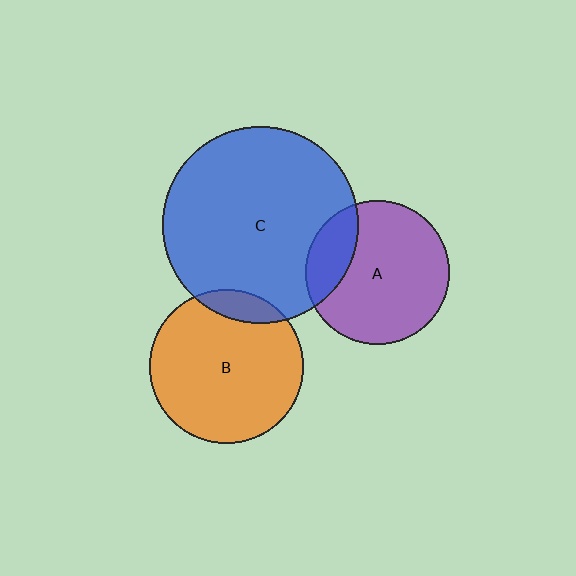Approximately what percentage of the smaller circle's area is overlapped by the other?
Approximately 20%.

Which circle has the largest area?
Circle C (blue).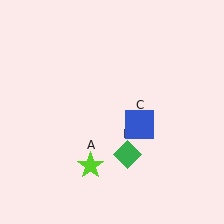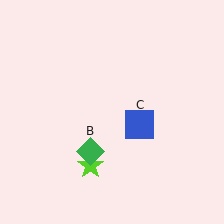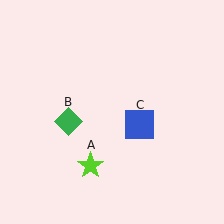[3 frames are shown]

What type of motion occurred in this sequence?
The green diamond (object B) rotated clockwise around the center of the scene.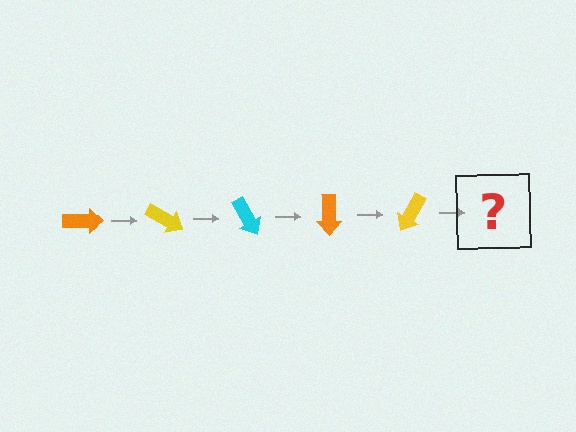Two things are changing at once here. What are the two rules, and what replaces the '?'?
The two rules are that it rotates 30 degrees each step and the color cycles through orange, yellow, and cyan. The '?' should be a cyan arrow, rotated 150 degrees from the start.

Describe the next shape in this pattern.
It should be a cyan arrow, rotated 150 degrees from the start.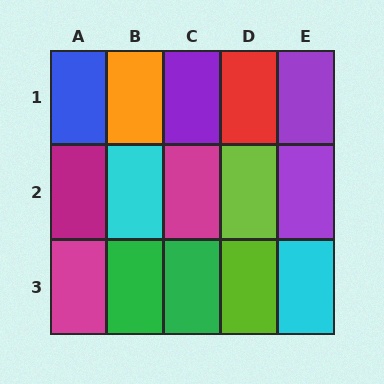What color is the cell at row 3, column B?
Green.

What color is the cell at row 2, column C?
Magenta.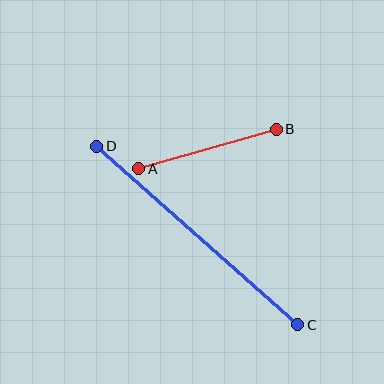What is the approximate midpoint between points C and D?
The midpoint is at approximately (197, 236) pixels.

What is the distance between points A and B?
The distance is approximately 143 pixels.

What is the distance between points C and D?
The distance is approximately 269 pixels.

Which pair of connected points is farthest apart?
Points C and D are farthest apart.